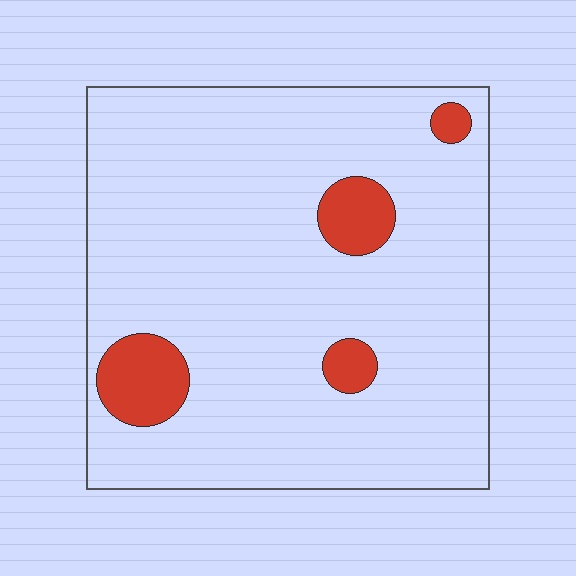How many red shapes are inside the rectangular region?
4.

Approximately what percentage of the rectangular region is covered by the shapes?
Approximately 10%.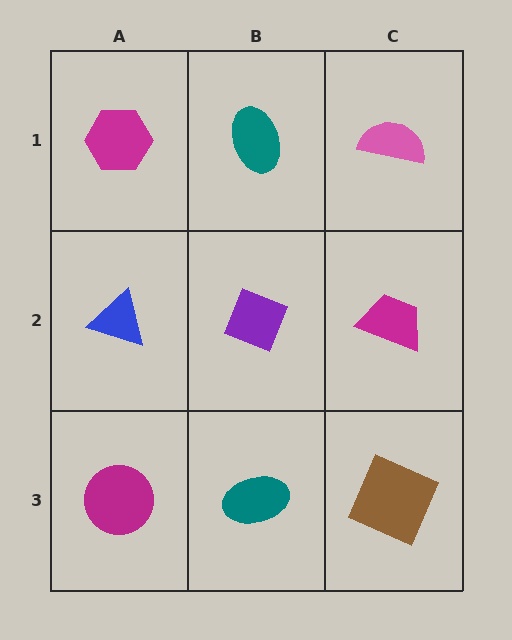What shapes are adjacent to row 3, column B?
A purple diamond (row 2, column B), a magenta circle (row 3, column A), a brown square (row 3, column C).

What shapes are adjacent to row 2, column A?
A magenta hexagon (row 1, column A), a magenta circle (row 3, column A), a purple diamond (row 2, column B).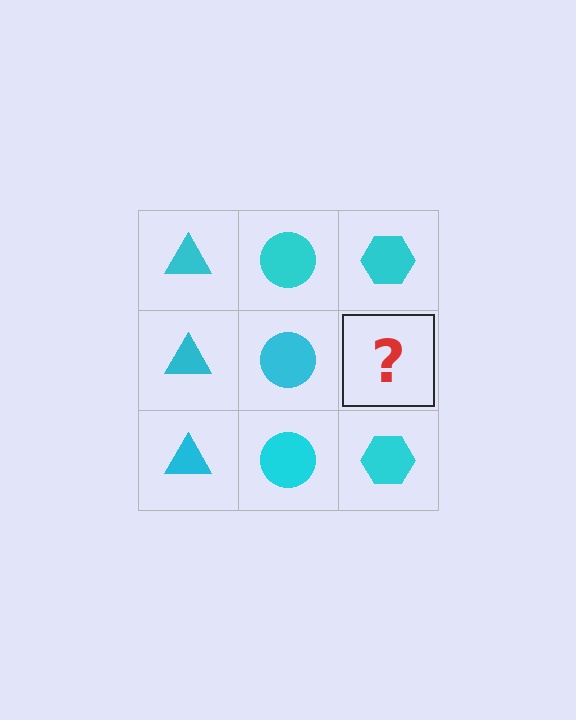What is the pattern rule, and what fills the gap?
The rule is that each column has a consistent shape. The gap should be filled with a cyan hexagon.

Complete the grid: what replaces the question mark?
The question mark should be replaced with a cyan hexagon.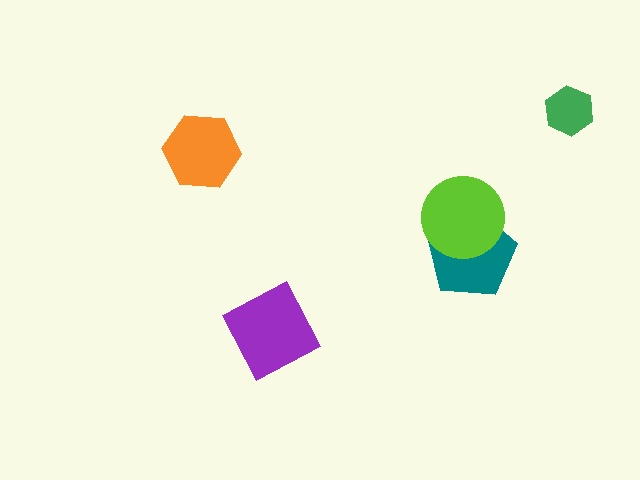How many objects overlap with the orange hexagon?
0 objects overlap with the orange hexagon.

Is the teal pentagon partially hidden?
Yes, it is partially covered by another shape.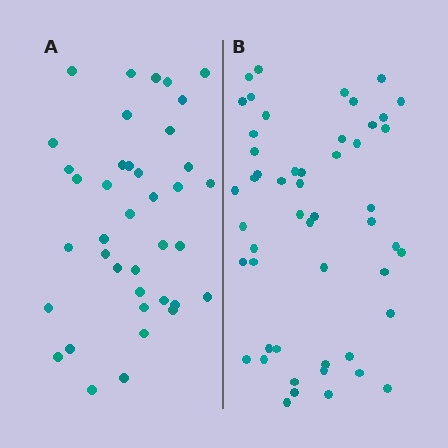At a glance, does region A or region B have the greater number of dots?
Region B (the right region) has more dots.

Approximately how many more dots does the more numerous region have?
Region B has roughly 12 or so more dots than region A.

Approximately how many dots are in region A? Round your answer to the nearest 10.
About 40 dots. (The exact count is 39, which rounds to 40.)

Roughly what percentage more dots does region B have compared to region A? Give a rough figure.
About 30% more.